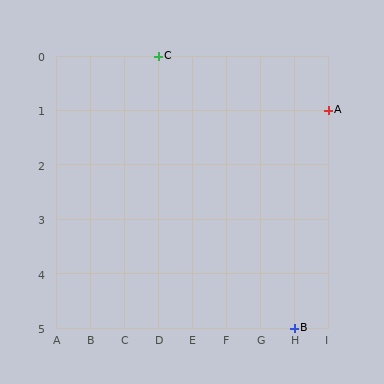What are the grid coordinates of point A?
Point A is at grid coordinates (I, 1).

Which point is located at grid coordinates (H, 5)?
Point B is at (H, 5).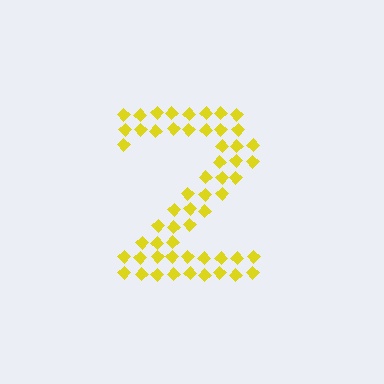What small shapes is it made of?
It is made of small diamonds.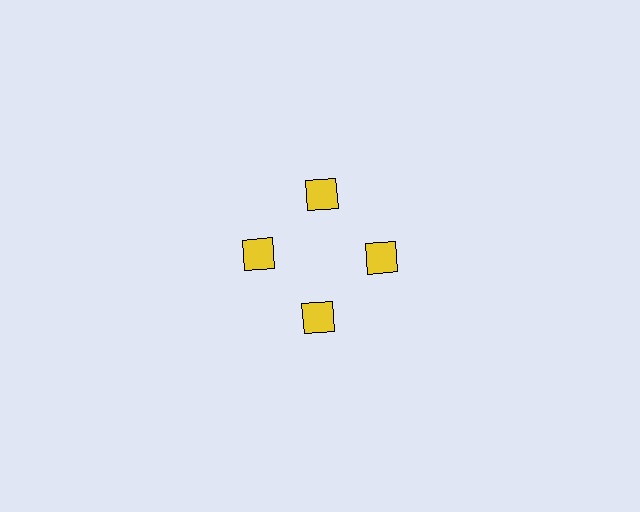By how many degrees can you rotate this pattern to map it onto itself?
The pattern maps onto itself every 90 degrees of rotation.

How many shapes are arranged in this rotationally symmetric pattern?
There are 4 shapes, arranged in 4 groups of 1.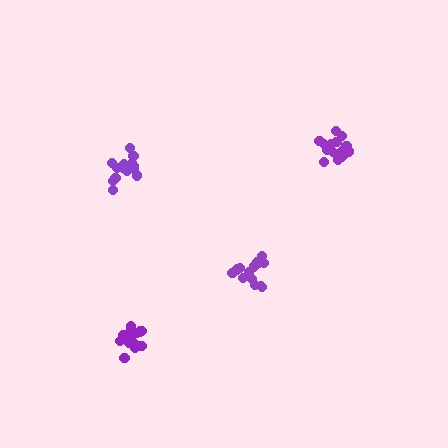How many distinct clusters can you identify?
There are 4 distinct clusters.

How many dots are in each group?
Group 1: 16 dots, Group 2: 15 dots, Group 3: 17 dots, Group 4: 15 dots (63 total).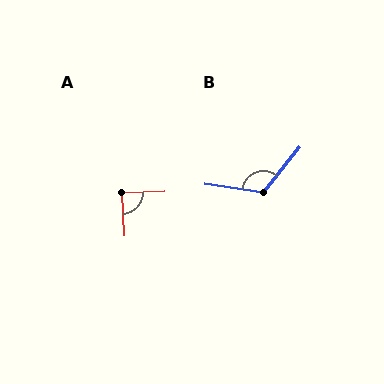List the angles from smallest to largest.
A (88°), B (121°).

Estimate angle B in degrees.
Approximately 121 degrees.